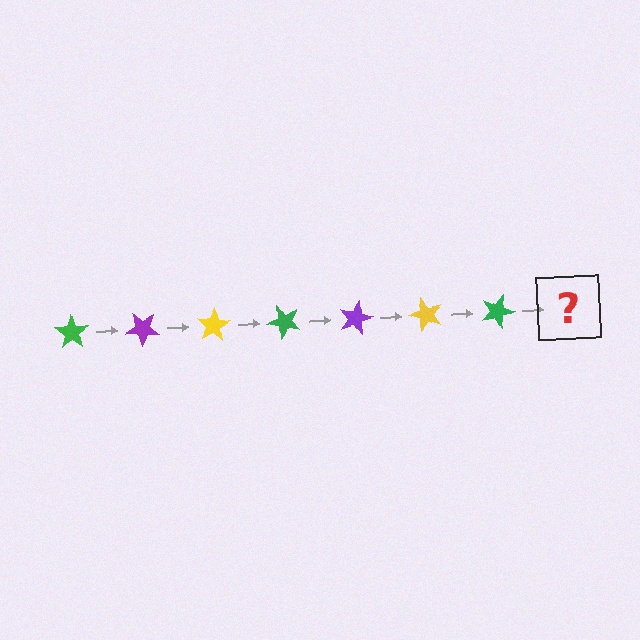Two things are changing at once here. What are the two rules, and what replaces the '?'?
The two rules are that it rotates 40 degrees each step and the color cycles through green, purple, and yellow. The '?' should be a purple star, rotated 280 degrees from the start.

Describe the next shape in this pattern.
It should be a purple star, rotated 280 degrees from the start.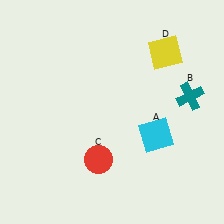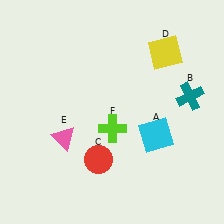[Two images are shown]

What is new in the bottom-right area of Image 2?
A lime cross (F) was added in the bottom-right area of Image 2.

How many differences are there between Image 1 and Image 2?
There are 2 differences between the two images.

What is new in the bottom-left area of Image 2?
A pink triangle (E) was added in the bottom-left area of Image 2.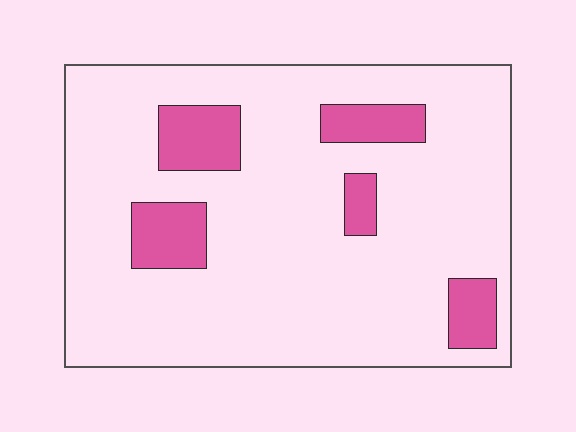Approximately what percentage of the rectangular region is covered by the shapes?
Approximately 15%.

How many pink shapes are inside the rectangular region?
5.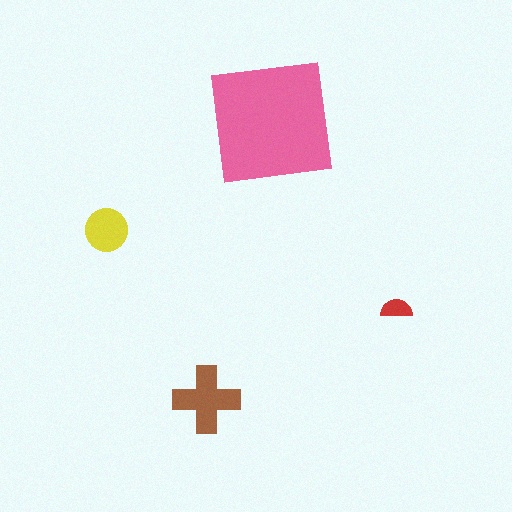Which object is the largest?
The pink square.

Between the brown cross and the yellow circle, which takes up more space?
The brown cross.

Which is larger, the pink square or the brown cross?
The pink square.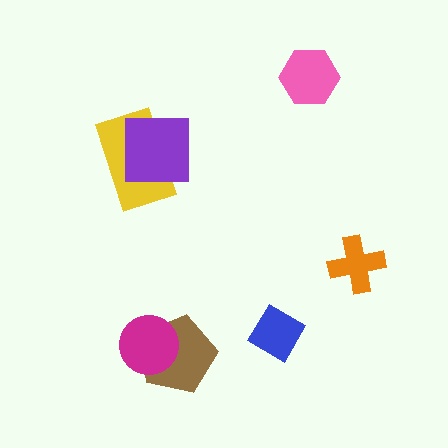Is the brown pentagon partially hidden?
Yes, it is partially covered by another shape.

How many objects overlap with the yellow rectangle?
1 object overlaps with the yellow rectangle.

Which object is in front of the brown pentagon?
The magenta circle is in front of the brown pentagon.